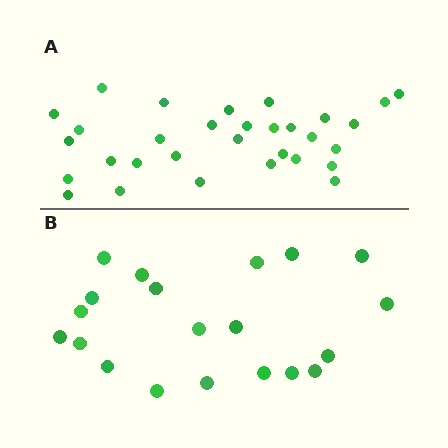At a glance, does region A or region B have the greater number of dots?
Region A (the top region) has more dots.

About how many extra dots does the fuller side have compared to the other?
Region A has roughly 12 or so more dots than region B.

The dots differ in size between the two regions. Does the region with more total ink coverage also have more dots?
No. Region B has more total ink coverage because its dots are larger, but region A actually contains more individual dots. Total area can be misleading — the number of items is what matters here.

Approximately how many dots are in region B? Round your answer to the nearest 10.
About 20 dots.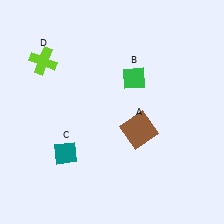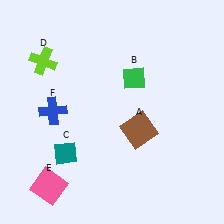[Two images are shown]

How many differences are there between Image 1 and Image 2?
There are 2 differences between the two images.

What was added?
A pink square (E), a blue cross (F) were added in Image 2.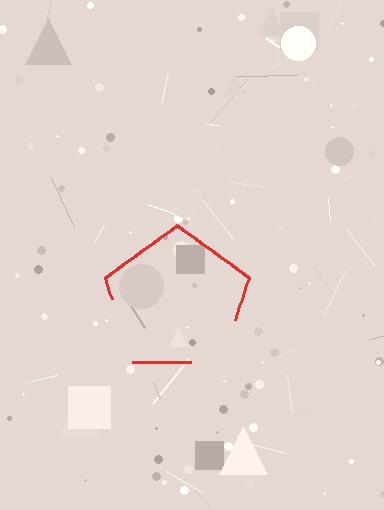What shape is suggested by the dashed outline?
The dashed outline suggests a pentagon.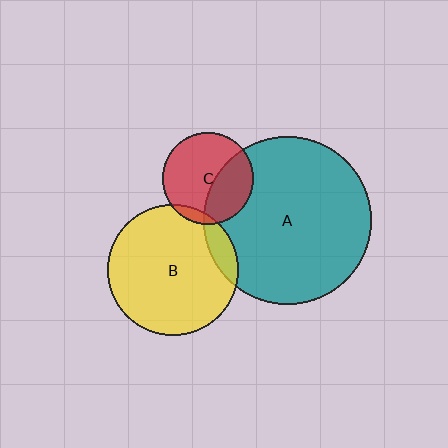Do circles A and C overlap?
Yes.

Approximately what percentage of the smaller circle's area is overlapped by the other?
Approximately 35%.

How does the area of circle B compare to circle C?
Approximately 2.0 times.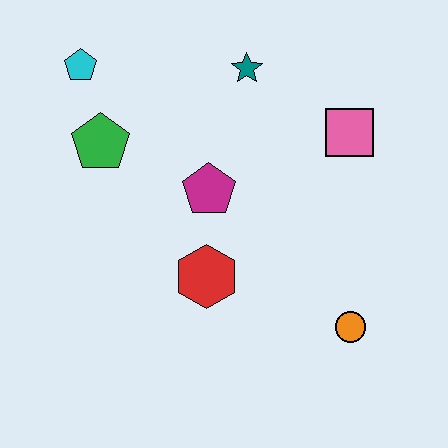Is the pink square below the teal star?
Yes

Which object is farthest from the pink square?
The cyan pentagon is farthest from the pink square.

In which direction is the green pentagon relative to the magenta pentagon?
The green pentagon is to the left of the magenta pentagon.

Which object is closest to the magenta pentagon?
The red hexagon is closest to the magenta pentagon.